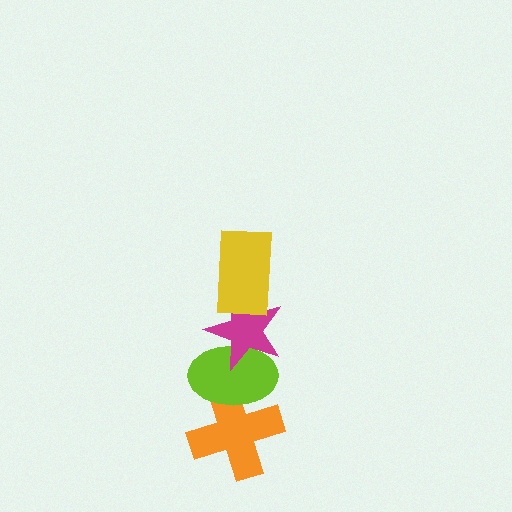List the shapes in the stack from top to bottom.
From top to bottom: the yellow rectangle, the magenta star, the lime ellipse, the orange cross.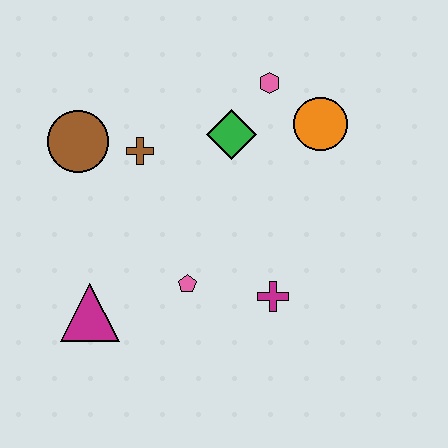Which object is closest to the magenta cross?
The pink pentagon is closest to the magenta cross.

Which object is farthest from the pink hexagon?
The magenta triangle is farthest from the pink hexagon.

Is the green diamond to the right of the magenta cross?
No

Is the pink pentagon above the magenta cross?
Yes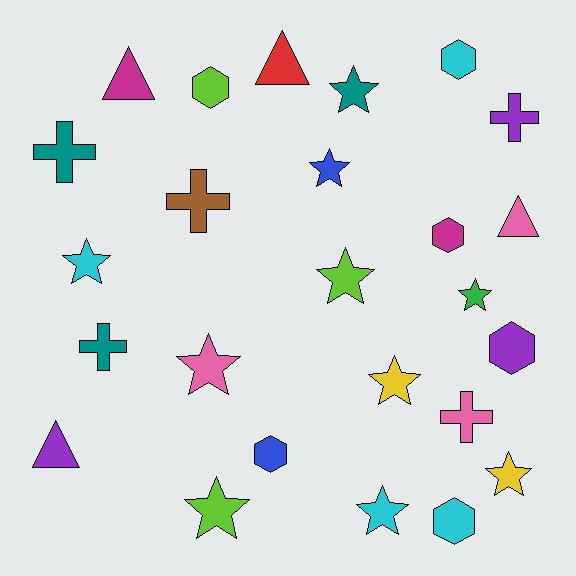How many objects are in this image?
There are 25 objects.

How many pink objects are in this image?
There are 3 pink objects.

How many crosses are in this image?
There are 5 crosses.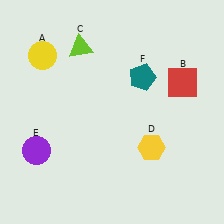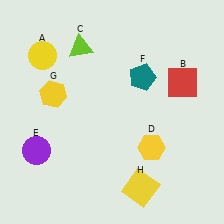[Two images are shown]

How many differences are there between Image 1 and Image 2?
There are 2 differences between the two images.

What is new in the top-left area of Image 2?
A yellow hexagon (G) was added in the top-left area of Image 2.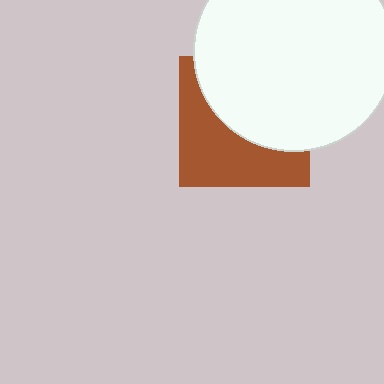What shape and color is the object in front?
The object in front is a white circle.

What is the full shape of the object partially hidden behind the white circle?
The partially hidden object is a brown square.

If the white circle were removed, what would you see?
You would see the complete brown square.